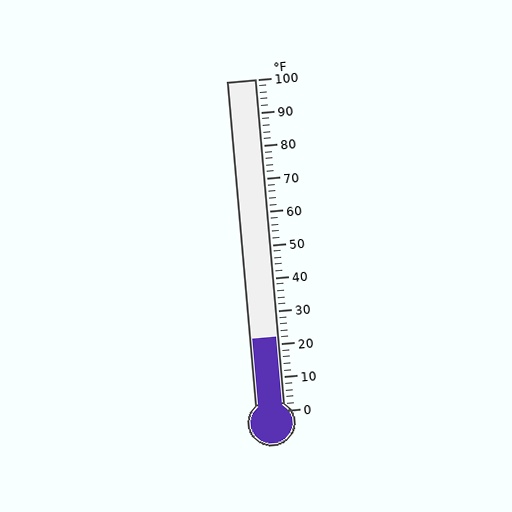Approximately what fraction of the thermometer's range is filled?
The thermometer is filled to approximately 20% of its range.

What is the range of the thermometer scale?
The thermometer scale ranges from 0°F to 100°F.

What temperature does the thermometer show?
The thermometer shows approximately 22°F.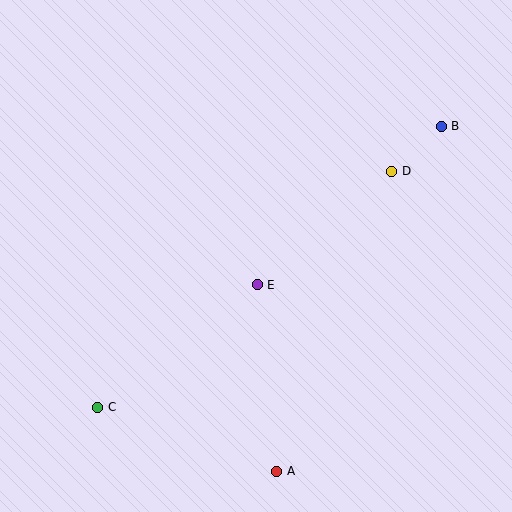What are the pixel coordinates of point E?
Point E is at (257, 285).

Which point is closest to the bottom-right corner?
Point A is closest to the bottom-right corner.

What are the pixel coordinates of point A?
Point A is at (277, 471).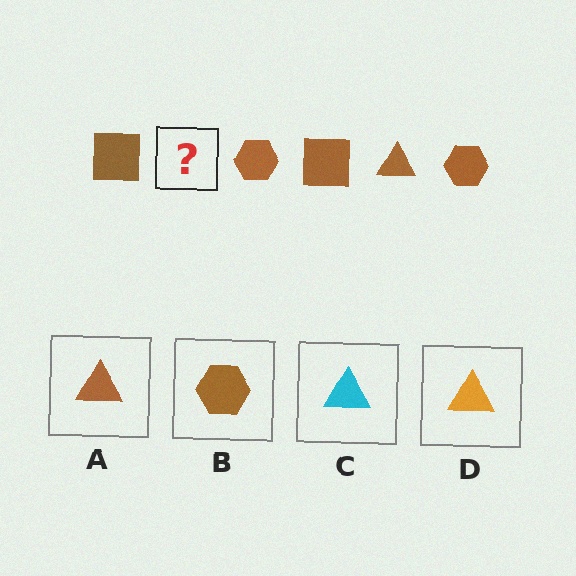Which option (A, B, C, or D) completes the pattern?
A.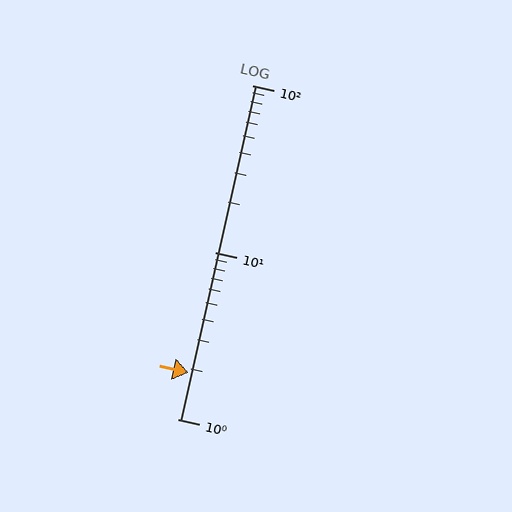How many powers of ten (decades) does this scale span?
The scale spans 2 decades, from 1 to 100.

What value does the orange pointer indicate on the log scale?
The pointer indicates approximately 1.9.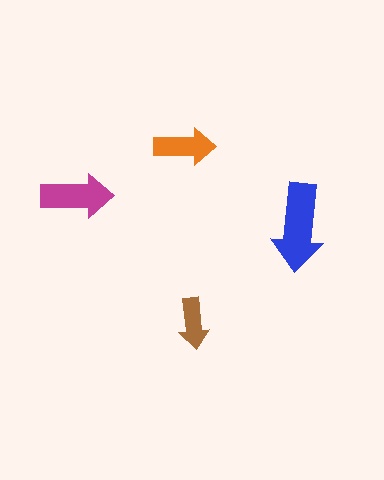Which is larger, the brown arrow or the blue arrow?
The blue one.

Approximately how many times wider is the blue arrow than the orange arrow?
About 1.5 times wider.